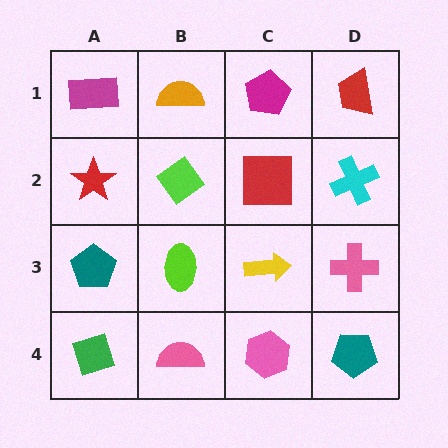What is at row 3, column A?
A teal pentagon.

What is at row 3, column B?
A lime ellipse.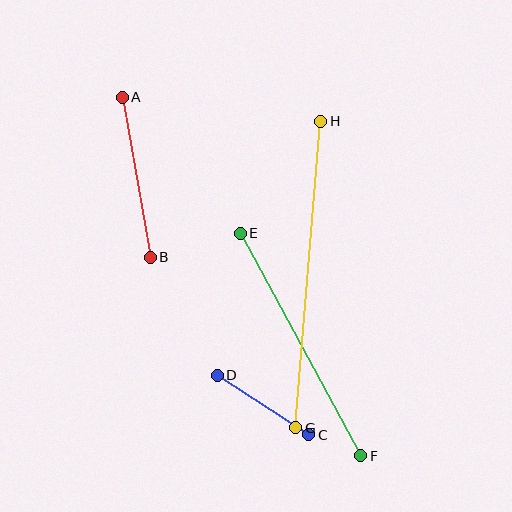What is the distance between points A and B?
The distance is approximately 162 pixels.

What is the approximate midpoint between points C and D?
The midpoint is at approximately (263, 405) pixels.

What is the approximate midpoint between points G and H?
The midpoint is at approximately (308, 275) pixels.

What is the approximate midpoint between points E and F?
The midpoint is at approximately (301, 344) pixels.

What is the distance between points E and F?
The distance is approximately 253 pixels.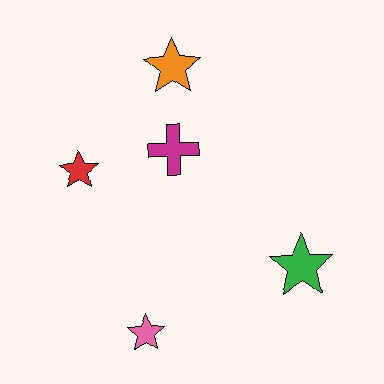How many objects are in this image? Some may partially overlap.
There are 5 objects.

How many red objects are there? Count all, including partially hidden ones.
There is 1 red object.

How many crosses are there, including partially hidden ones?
There is 1 cross.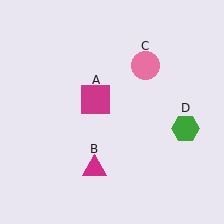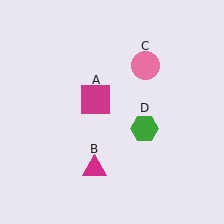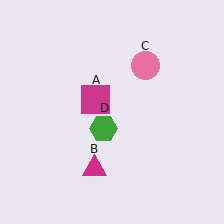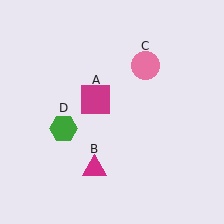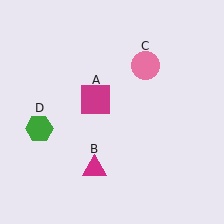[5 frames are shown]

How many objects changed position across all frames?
1 object changed position: green hexagon (object D).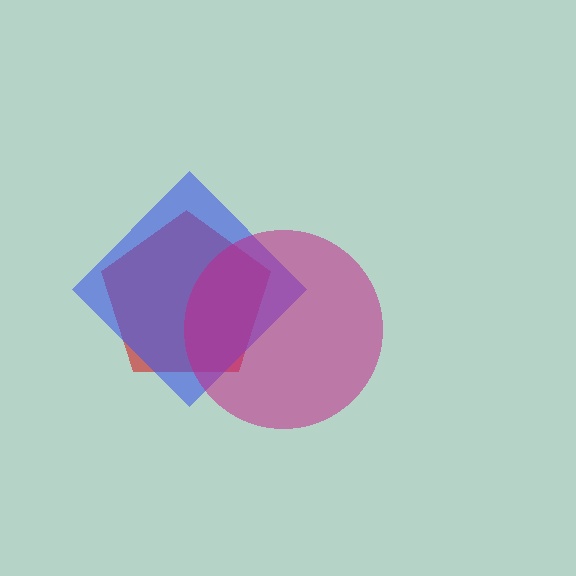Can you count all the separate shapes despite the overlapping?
Yes, there are 3 separate shapes.